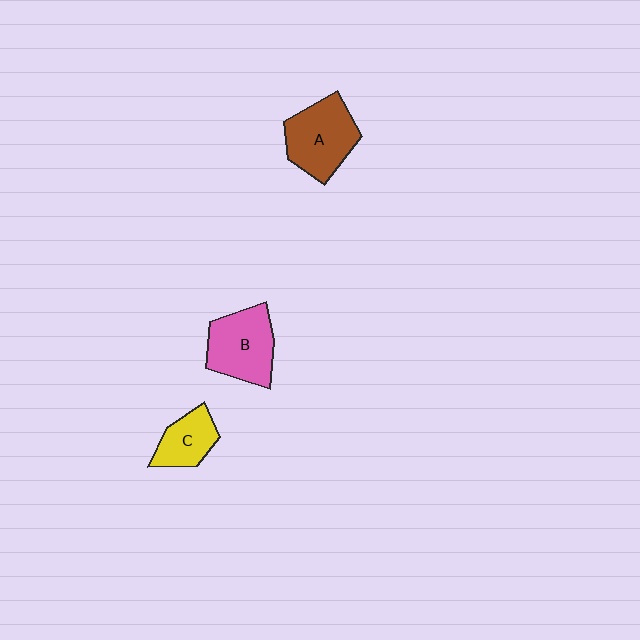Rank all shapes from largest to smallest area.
From largest to smallest: A (brown), B (pink), C (yellow).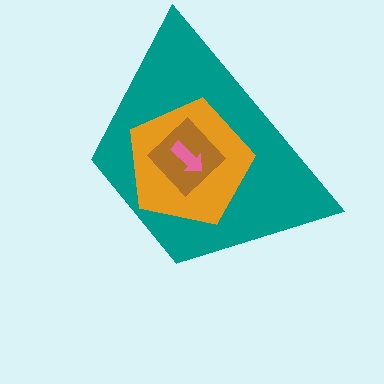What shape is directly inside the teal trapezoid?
The orange pentagon.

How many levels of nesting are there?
4.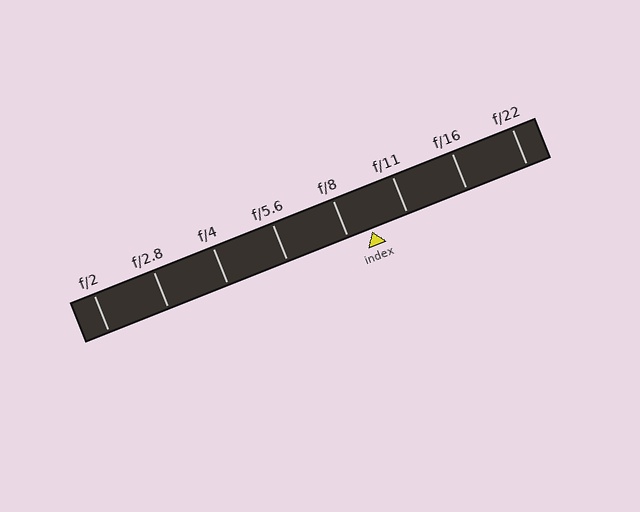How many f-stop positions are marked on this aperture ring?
There are 8 f-stop positions marked.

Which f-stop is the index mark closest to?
The index mark is closest to f/8.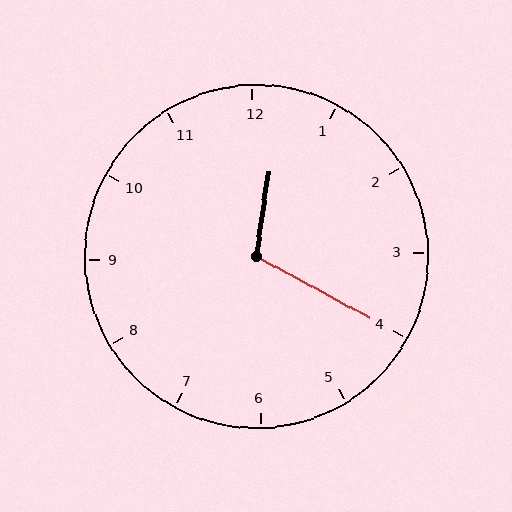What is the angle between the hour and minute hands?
Approximately 110 degrees.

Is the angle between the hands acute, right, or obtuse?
It is obtuse.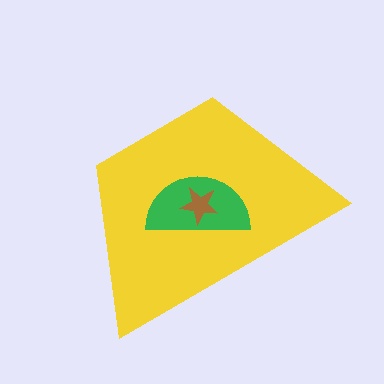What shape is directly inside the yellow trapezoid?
The green semicircle.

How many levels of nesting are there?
3.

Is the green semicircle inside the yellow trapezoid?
Yes.